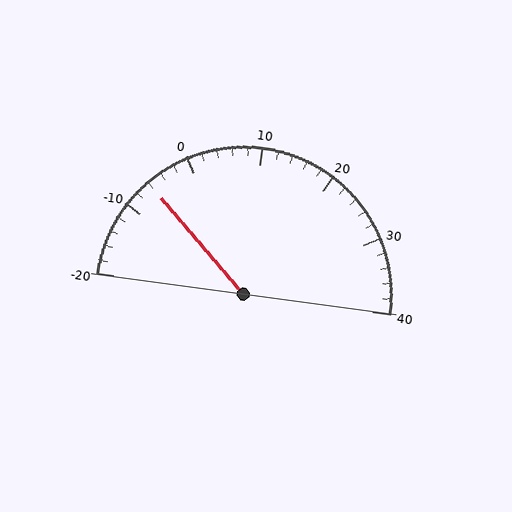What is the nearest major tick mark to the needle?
The nearest major tick mark is -10.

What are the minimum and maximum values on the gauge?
The gauge ranges from -20 to 40.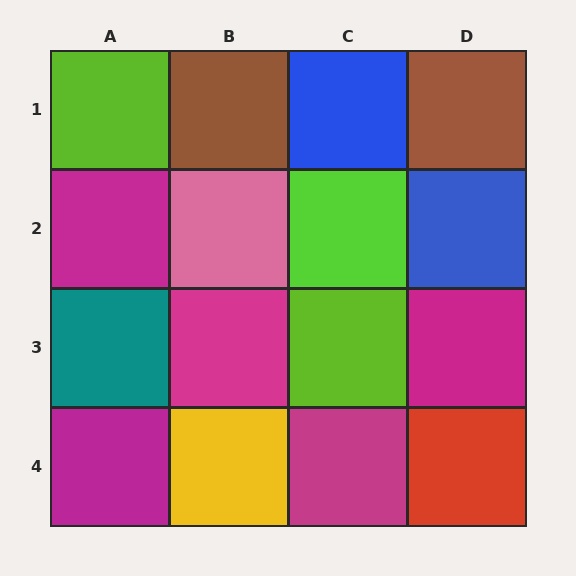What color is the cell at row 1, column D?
Brown.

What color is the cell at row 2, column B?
Pink.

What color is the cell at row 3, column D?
Magenta.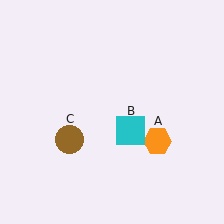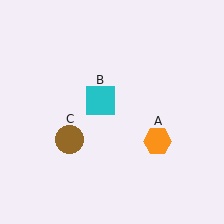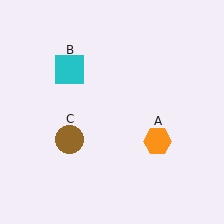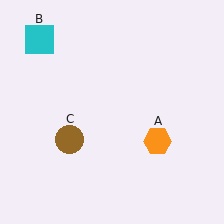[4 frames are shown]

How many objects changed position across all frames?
1 object changed position: cyan square (object B).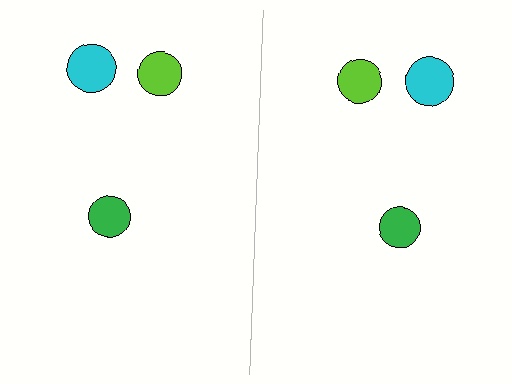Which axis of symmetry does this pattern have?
The pattern has a vertical axis of symmetry running through the center of the image.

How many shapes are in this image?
There are 6 shapes in this image.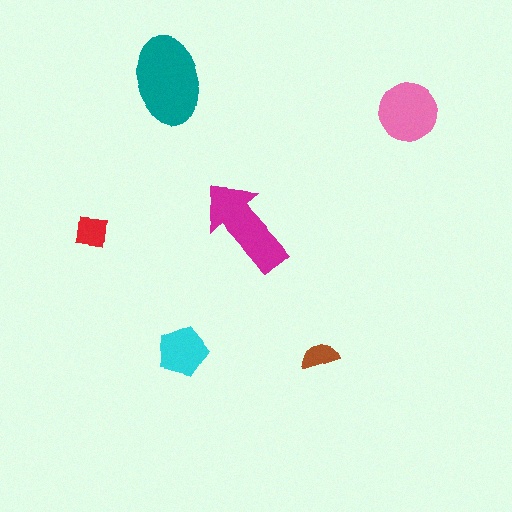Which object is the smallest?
The brown semicircle.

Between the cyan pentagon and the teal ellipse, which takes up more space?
The teal ellipse.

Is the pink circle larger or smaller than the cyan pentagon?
Larger.